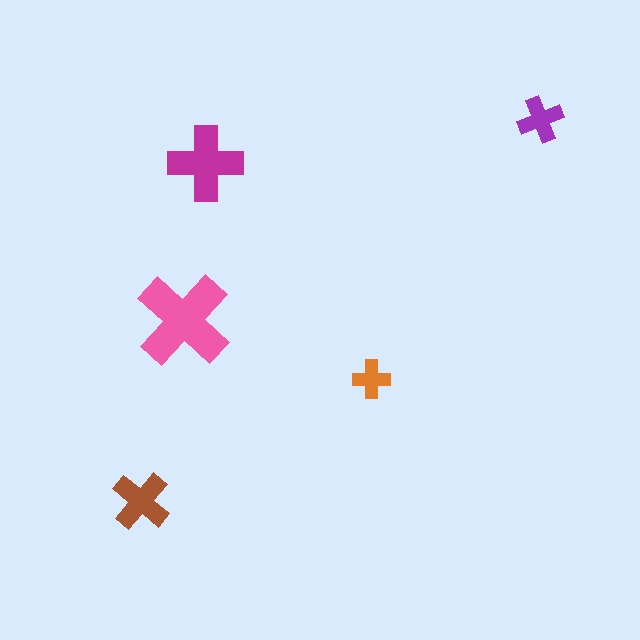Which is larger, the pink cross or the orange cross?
The pink one.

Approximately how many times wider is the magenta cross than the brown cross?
About 1.5 times wider.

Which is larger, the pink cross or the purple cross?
The pink one.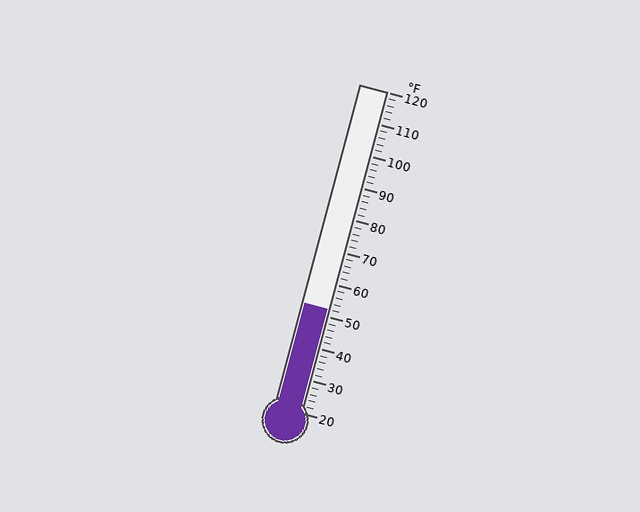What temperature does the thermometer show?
The thermometer shows approximately 52°F.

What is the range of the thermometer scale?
The thermometer scale ranges from 20°F to 120°F.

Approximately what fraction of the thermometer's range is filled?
The thermometer is filled to approximately 30% of its range.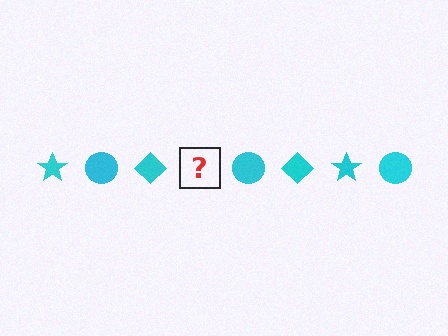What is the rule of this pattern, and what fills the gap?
The rule is that the pattern cycles through star, circle, diamond shapes in cyan. The gap should be filled with a cyan star.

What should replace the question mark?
The question mark should be replaced with a cyan star.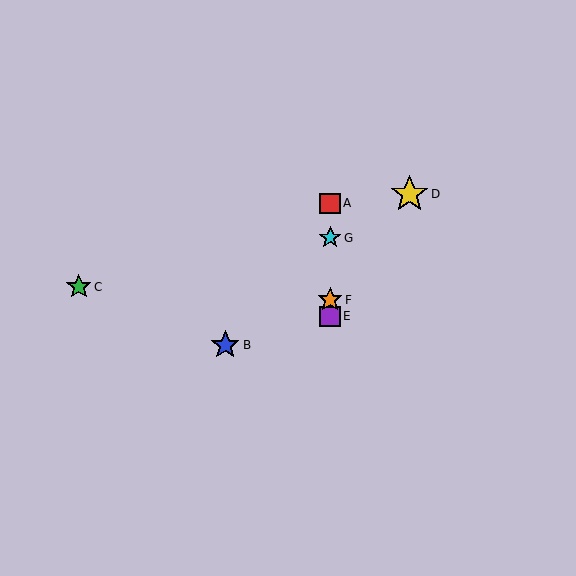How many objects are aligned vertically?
4 objects (A, E, F, G) are aligned vertically.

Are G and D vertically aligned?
No, G is at x≈330 and D is at x≈409.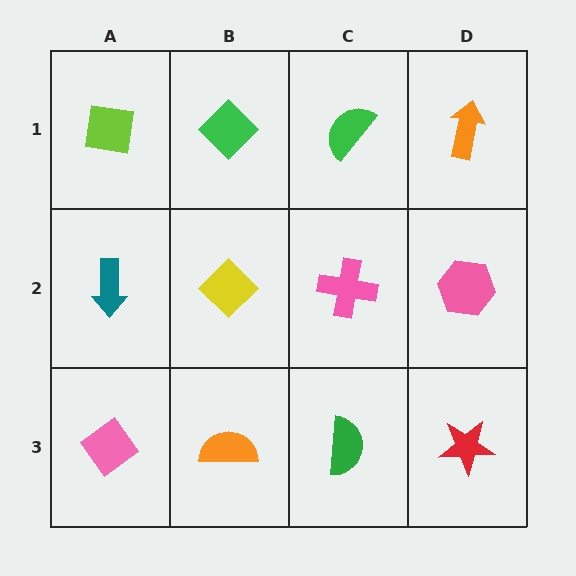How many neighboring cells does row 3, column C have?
3.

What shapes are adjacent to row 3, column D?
A pink hexagon (row 2, column D), a green semicircle (row 3, column C).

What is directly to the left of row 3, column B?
A pink diamond.